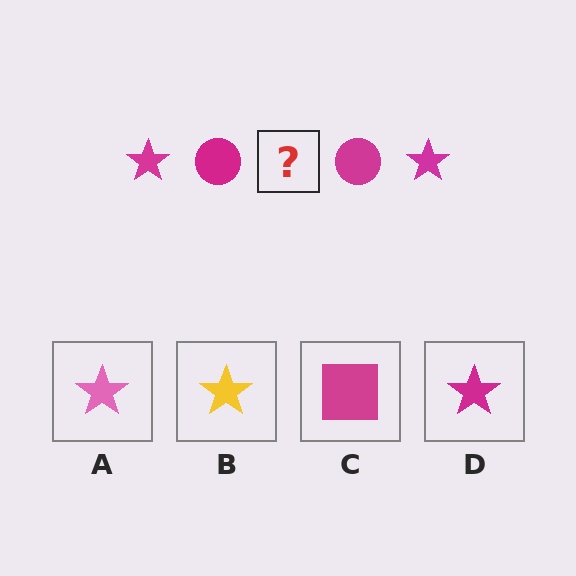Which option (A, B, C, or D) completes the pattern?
D.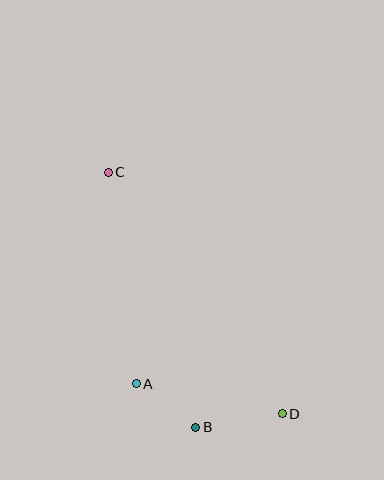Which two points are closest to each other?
Points A and B are closest to each other.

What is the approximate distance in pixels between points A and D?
The distance between A and D is approximately 149 pixels.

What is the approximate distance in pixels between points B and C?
The distance between B and C is approximately 270 pixels.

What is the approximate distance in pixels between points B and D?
The distance between B and D is approximately 87 pixels.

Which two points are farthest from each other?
Points C and D are farthest from each other.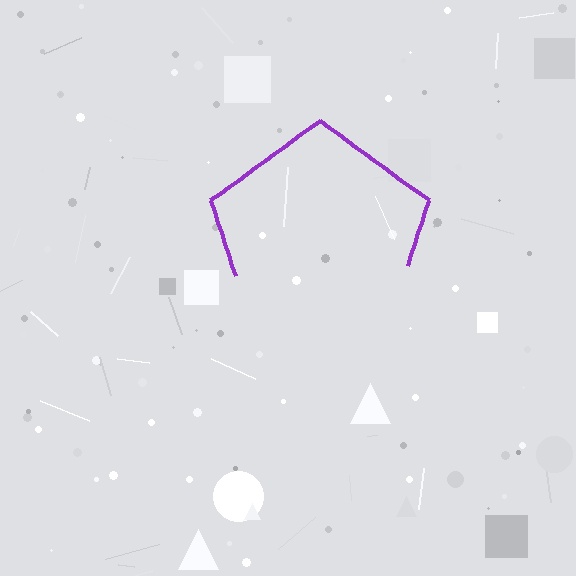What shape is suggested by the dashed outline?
The dashed outline suggests a pentagon.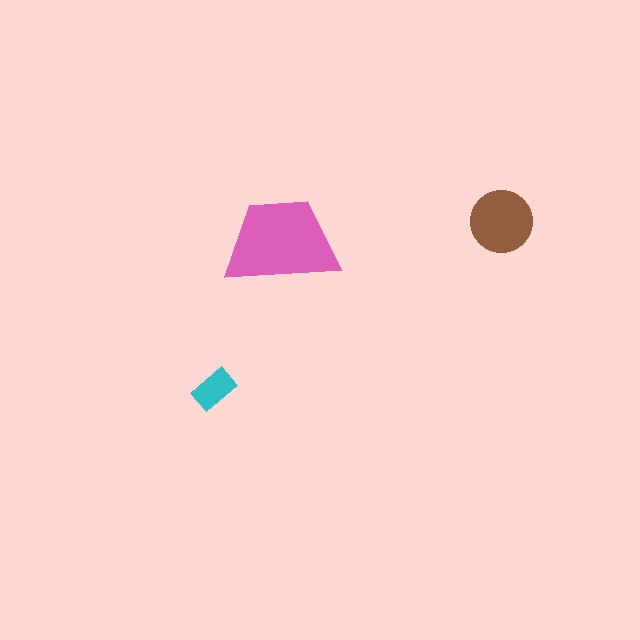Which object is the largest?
The pink trapezoid.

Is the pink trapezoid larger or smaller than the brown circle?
Larger.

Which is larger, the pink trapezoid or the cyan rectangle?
The pink trapezoid.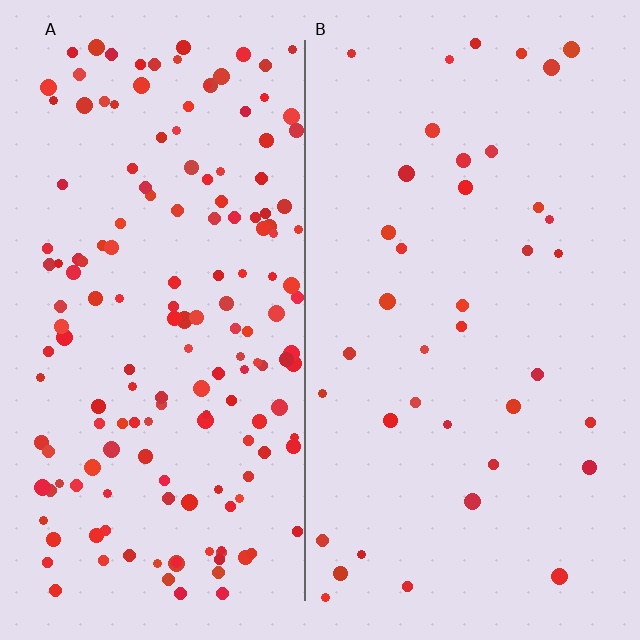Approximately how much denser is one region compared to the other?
Approximately 4.3× — region A over region B.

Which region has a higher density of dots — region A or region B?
A (the left).